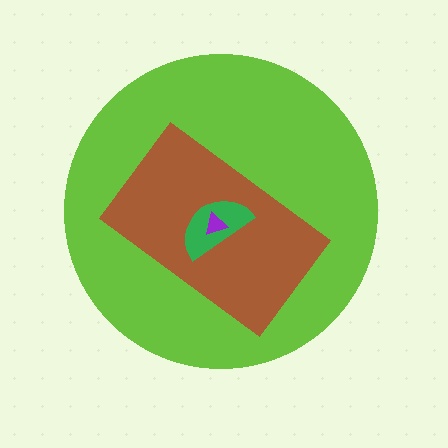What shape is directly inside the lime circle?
The brown rectangle.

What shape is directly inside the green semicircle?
The purple triangle.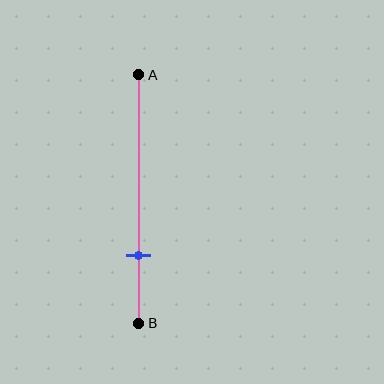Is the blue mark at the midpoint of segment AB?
No, the mark is at about 75% from A, not at the 50% midpoint.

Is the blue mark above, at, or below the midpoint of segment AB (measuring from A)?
The blue mark is below the midpoint of segment AB.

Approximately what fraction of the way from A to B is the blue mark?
The blue mark is approximately 75% of the way from A to B.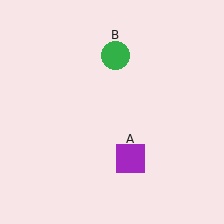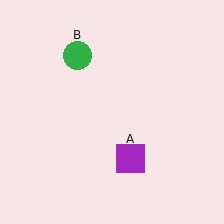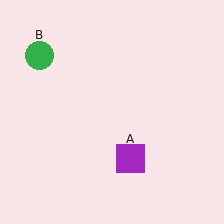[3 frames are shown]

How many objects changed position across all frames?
1 object changed position: green circle (object B).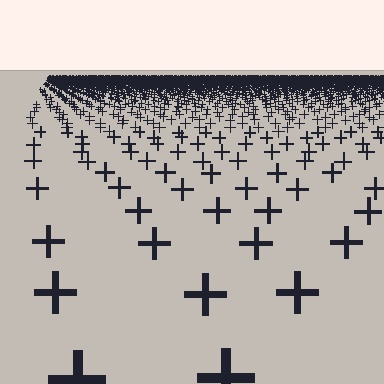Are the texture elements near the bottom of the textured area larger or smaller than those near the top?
Larger. Near the bottom, elements are closer to the viewer and appear at a bigger on-screen size.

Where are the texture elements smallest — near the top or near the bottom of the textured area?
Near the top.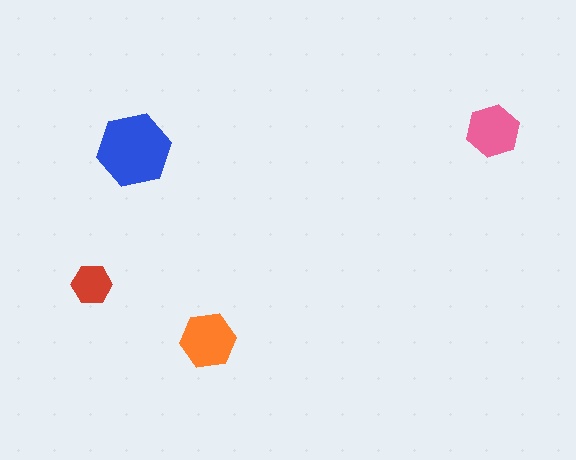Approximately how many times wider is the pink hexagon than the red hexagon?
About 1.5 times wider.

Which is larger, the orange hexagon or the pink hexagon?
The orange one.